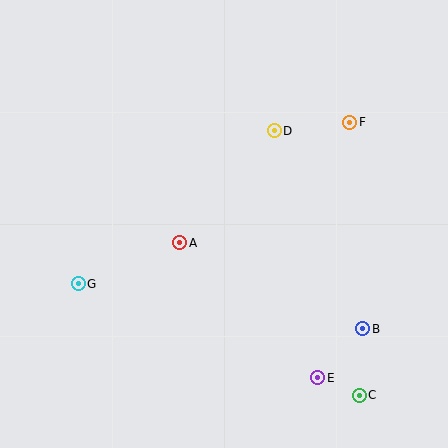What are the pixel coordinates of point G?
Point G is at (78, 284).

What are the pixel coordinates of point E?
Point E is at (318, 378).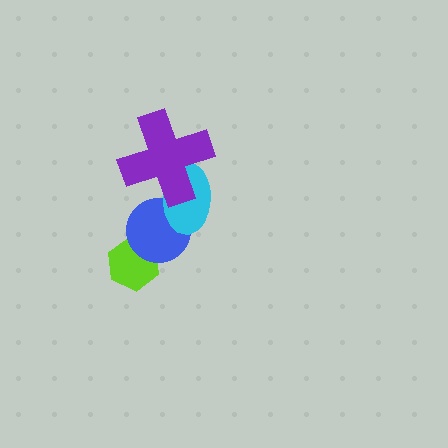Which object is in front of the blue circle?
The cyan ellipse is in front of the blue circle.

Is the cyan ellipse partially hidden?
Yes, it is partially covered by another shape.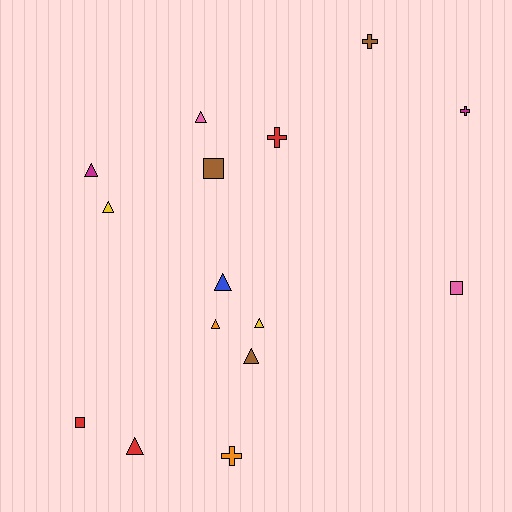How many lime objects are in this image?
There are no lime objects.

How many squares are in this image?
There are 3 squares.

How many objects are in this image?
There are 15 objects.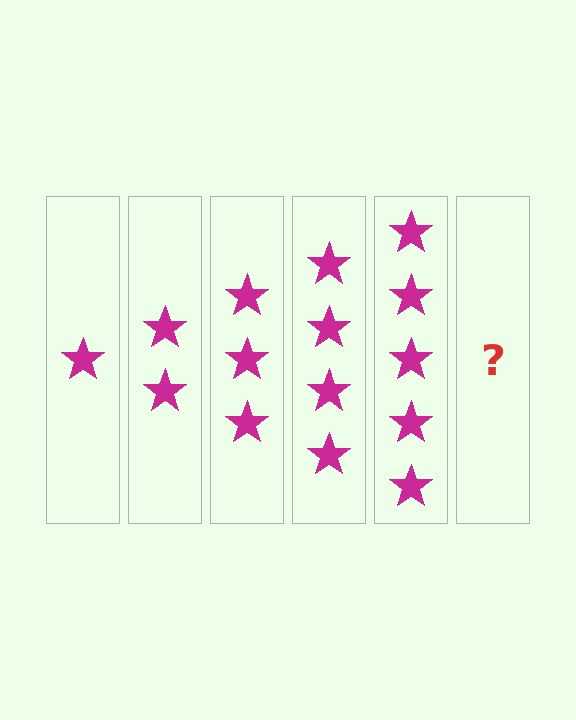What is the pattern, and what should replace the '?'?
The pattern is that each step adds one more star. The '?' should be 6 stars.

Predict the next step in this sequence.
The next step is 6 stars.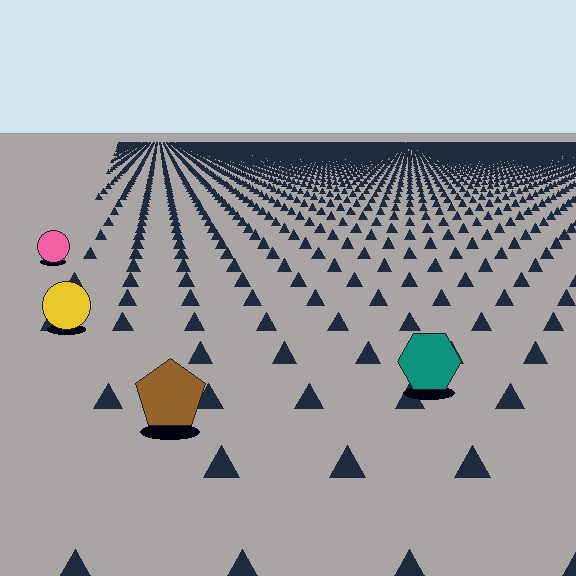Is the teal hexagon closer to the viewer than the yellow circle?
Yes. The teal hexagon is closer — you can tell from the texture gradient: the ground texture is coarser near it.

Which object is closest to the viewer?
The brown pentagon is closest. The texture marks near it are larger and more spread out.